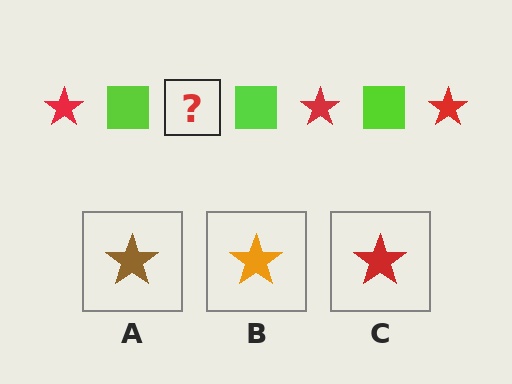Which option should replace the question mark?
Option C.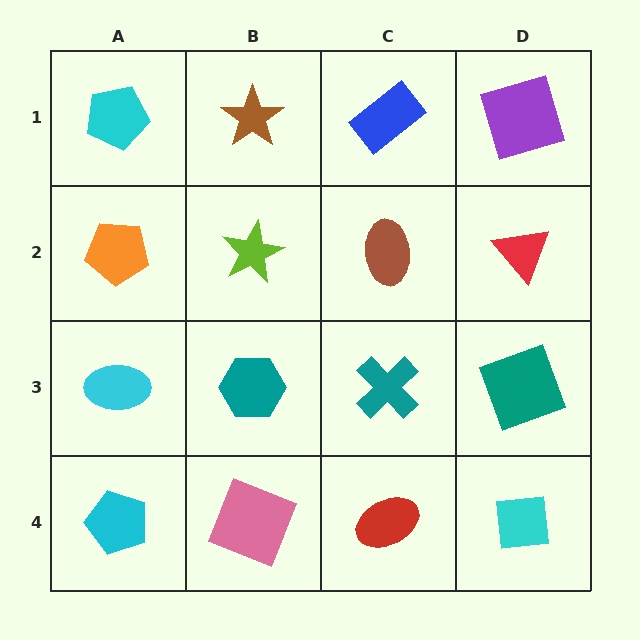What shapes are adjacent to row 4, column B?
A teal hexagon (row 3, column B), a cyan pentagon (row 4, column A), a red ellipse (row 4, column C).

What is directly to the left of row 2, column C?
A lime star.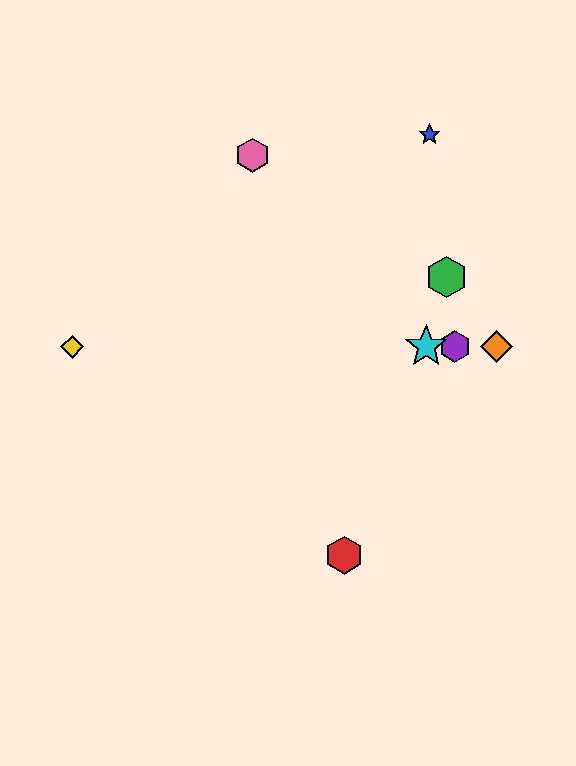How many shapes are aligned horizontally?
4 shapes (the yellow diamond, the purple hexagon, the orange diamond, the cyan star) are aligned horizontally.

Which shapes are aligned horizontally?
The yellow diamond, the purple hexagon, the orange diamond, the cyan star are aligned horizontally.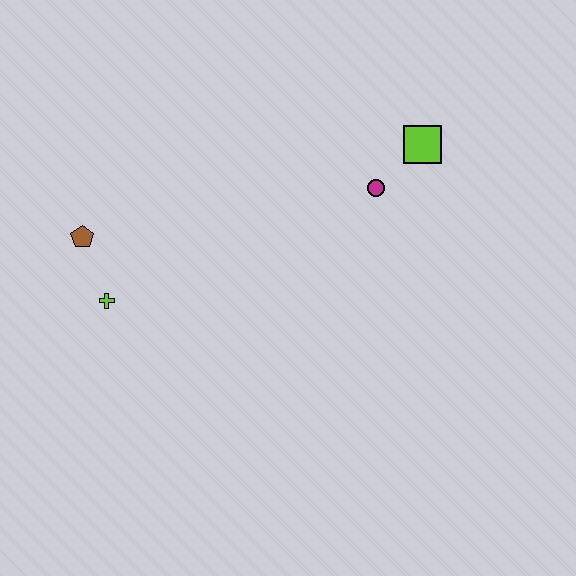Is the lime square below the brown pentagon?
No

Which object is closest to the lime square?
The magenta circle is closest to the lime square.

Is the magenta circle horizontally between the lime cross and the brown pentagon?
No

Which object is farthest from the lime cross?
The lime square is farthest from the lime cross.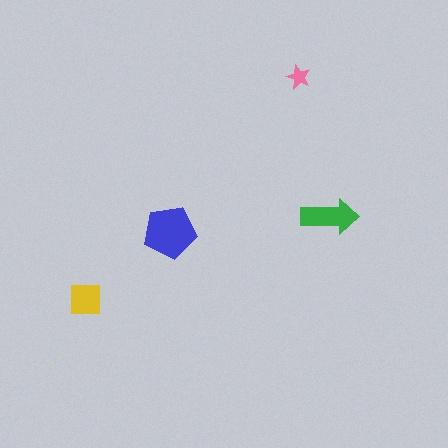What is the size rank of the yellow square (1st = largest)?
3rd.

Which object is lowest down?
The yellow square is bottommost.